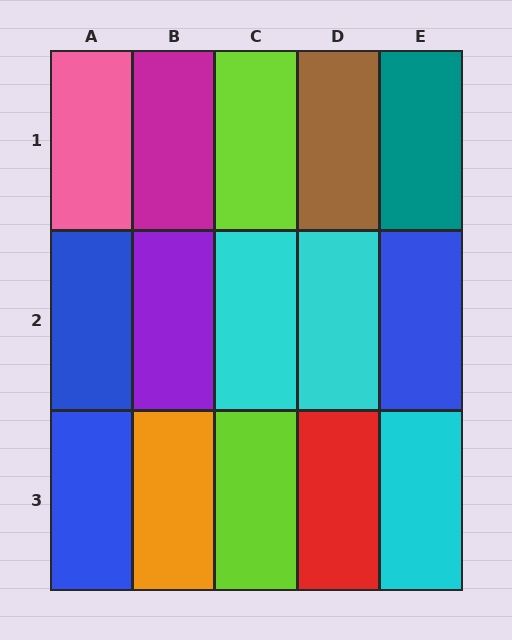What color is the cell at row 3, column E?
Cyan.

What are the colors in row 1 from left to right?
Pink, magenta, lime, brown, teal.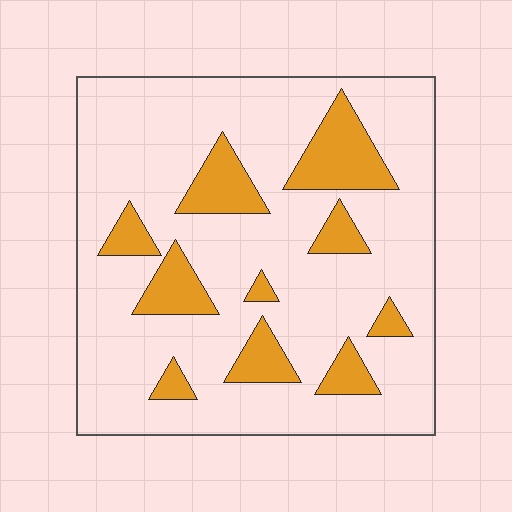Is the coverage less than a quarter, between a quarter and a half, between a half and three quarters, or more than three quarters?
Less than a quarter.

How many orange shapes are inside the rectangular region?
10.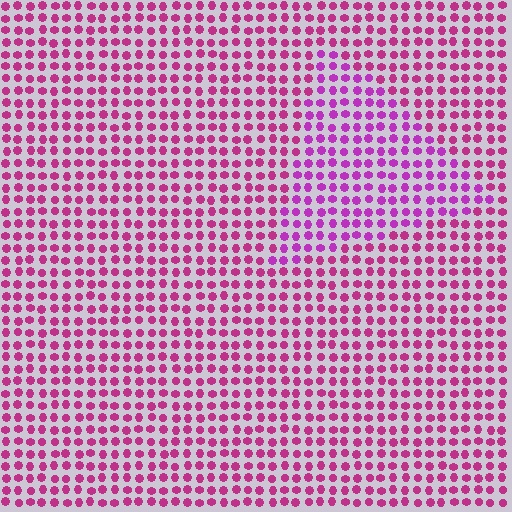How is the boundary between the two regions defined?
The boundary is defined purely by a slight shift in hue (about 24 degrees). Spacing, size, and orientation are identical on both sides.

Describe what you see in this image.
The image is filled with small magenta elements in a uniform arrangement. A triangle-shaped region is visible where the elements are tinted to a slightly different hue, forming a subtle color boundary.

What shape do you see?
I see a triangle.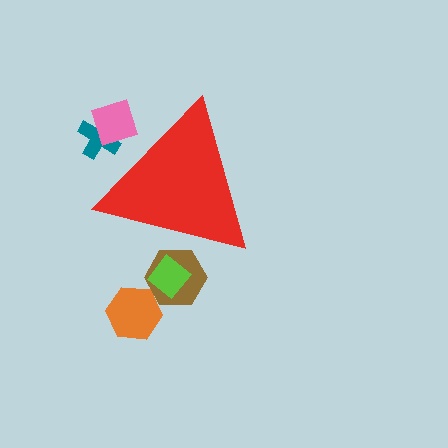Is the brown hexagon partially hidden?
Yes, the brown hexagon is partially hidden behind the red triangle.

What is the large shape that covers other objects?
A red triangle.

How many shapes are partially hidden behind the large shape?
4 shapes are partially hidden.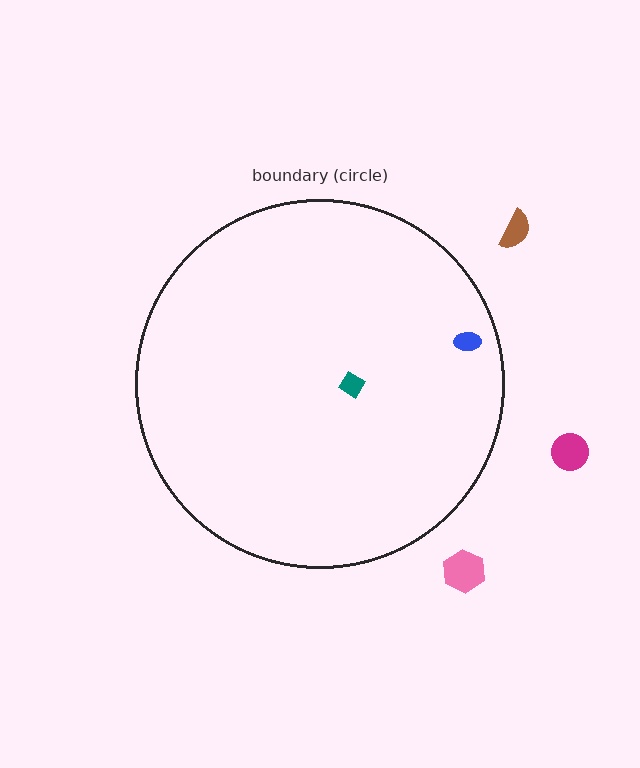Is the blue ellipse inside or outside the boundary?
Inside.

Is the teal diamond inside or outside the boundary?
Inside.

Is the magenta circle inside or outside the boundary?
Outside.